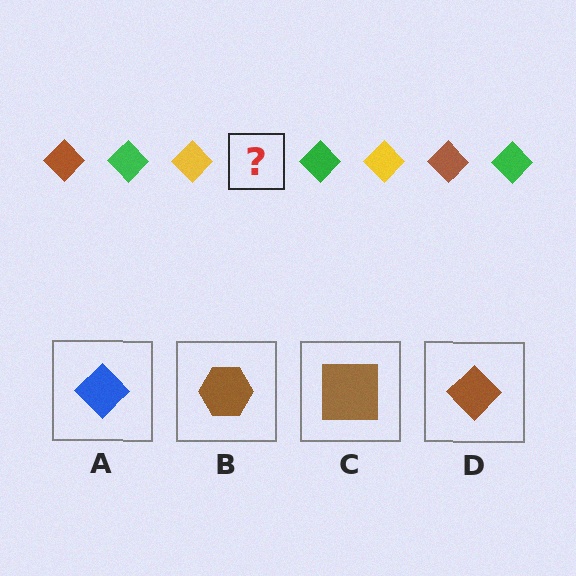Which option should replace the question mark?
Option D.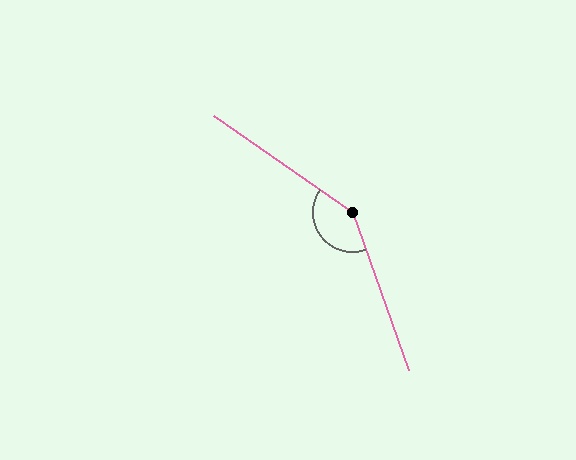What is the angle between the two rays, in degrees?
Approximately 144 degrees.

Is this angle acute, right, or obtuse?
It is obtuse.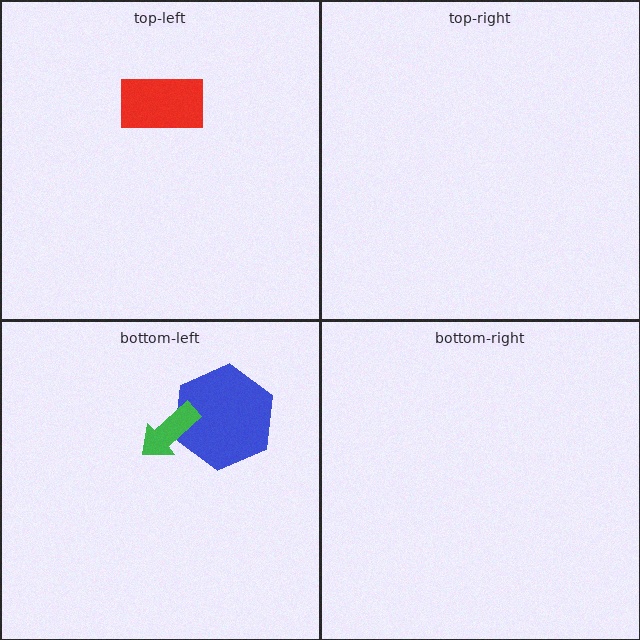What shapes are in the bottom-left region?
The blue hexagon, the green arrow.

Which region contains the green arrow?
The bottom-left region.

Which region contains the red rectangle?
The top-left region.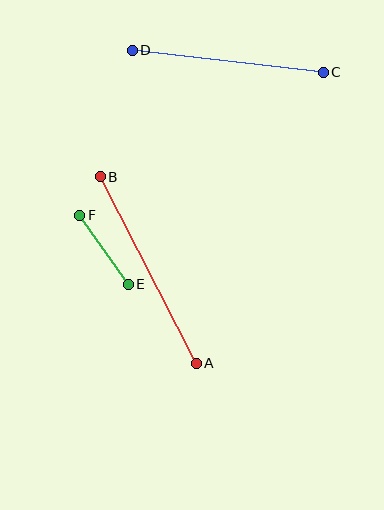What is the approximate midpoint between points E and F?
The midpoint is at approximately (104, 250) pixels.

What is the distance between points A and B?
The distance is approximately 210 pixels.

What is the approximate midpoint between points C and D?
The midpoint is at approximately (228, 61) pixels.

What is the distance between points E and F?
The distance is approximately 84 pixels.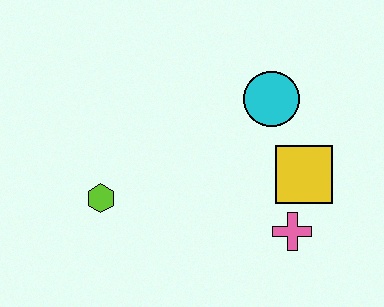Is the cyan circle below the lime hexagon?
No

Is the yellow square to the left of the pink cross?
No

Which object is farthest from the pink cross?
The lime hexagon is farthest from the pink cross.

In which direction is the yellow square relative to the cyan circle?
The yellow square is below the cyan circle.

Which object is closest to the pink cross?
The yellow square is closest to the pink cross.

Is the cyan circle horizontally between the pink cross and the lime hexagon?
Yes